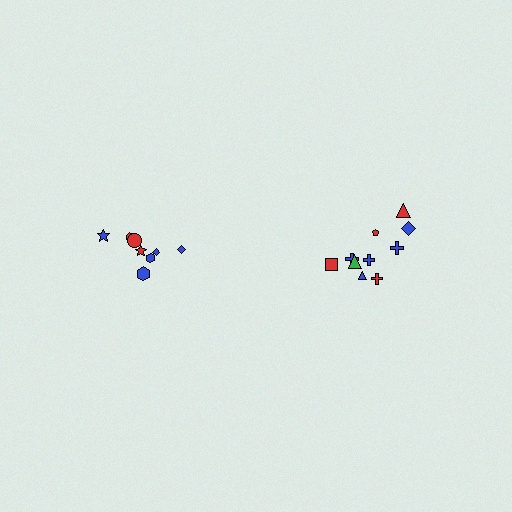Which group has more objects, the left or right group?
The right group.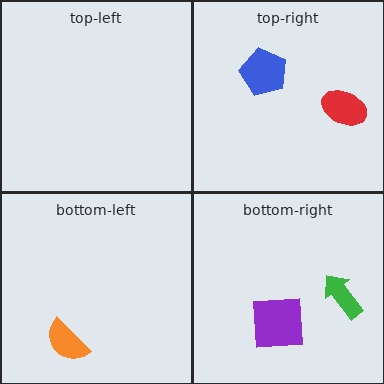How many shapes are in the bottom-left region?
1.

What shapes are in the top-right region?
The red ellipse, the blue pentagon.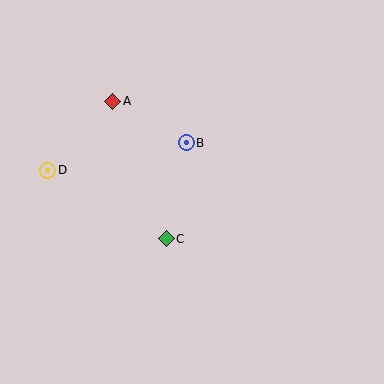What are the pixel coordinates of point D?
Point D is at (48, 170).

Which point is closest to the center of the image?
Point B at (186, 143) is closest to the center.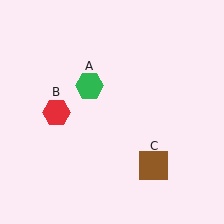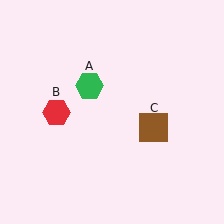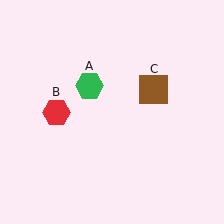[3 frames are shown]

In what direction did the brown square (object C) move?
The brown square (object C) moved up.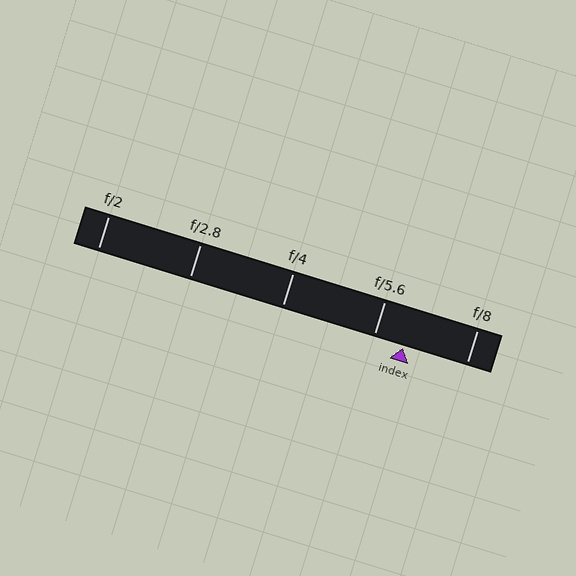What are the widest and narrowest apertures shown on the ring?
The widest aperture shown is f/2 and the narrowest is f/8.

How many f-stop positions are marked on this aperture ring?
There are 5 f-stop positions marked.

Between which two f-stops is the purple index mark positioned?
The index mark is between f/5.6 and f/8.